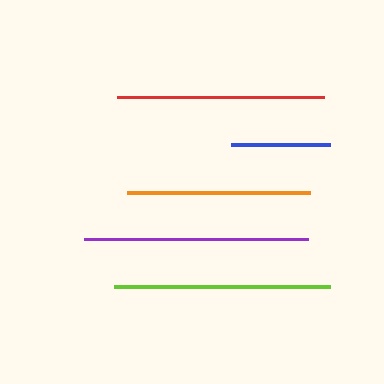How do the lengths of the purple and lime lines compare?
The purple and lime lines are approximately the same length.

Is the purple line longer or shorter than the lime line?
The purple line is longer than the lime line.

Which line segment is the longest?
The purple line is the longest at approximately 225 pixels.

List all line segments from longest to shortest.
From longest to shortest: purple, lime, red, orange, blue.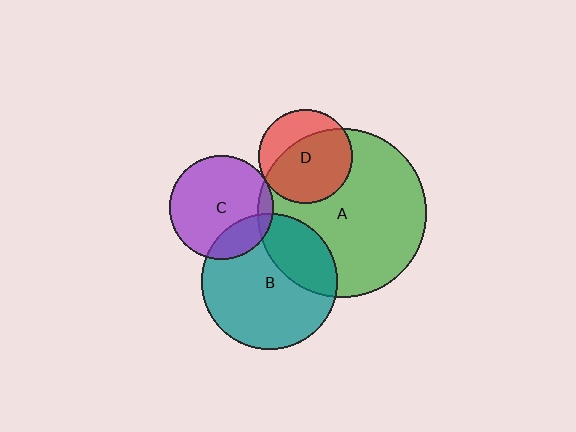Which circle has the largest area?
Circle A (green).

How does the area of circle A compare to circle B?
Approximately 1.5 times.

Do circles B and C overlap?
Yes.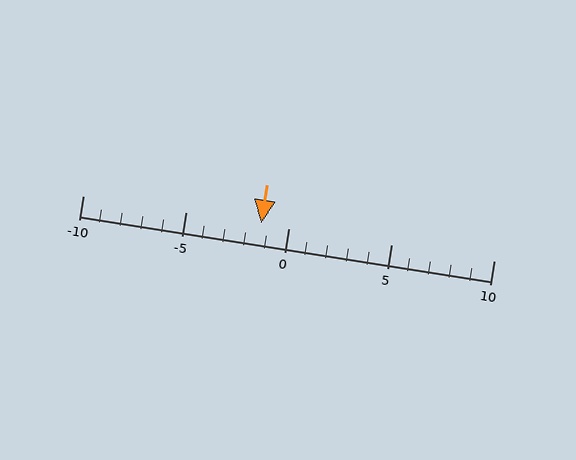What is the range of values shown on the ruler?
The ruler shows values from -10 to 10.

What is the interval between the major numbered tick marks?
The major tick marks are spaced 5 units apart.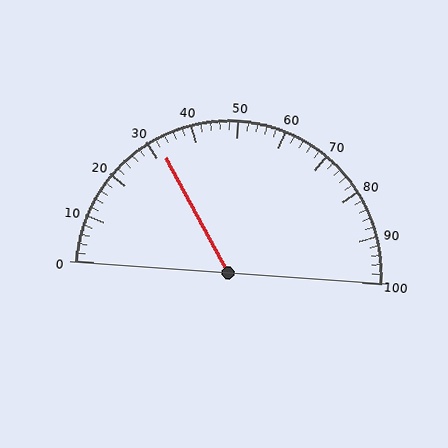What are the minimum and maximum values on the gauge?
The gauge ranges from 0 to 100.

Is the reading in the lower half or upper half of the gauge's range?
The reading is in the lower half of the range (0 to 100).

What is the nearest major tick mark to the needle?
The nearest major tick mark is 30.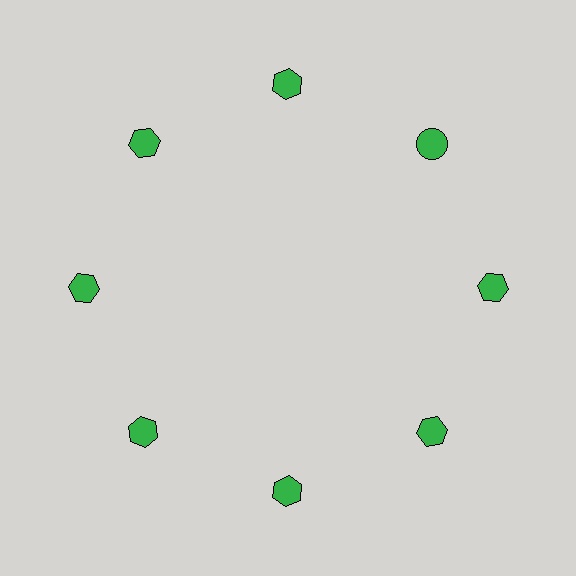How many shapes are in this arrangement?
There are 8 shapes arranged in a ring pattern.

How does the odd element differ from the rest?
It has a different shape: circle instead of hexagon.